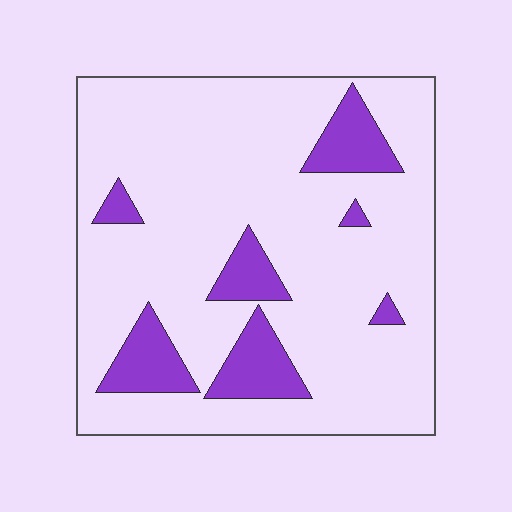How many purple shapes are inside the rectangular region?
7.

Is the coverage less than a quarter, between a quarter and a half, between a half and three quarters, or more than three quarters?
Less than a quarter.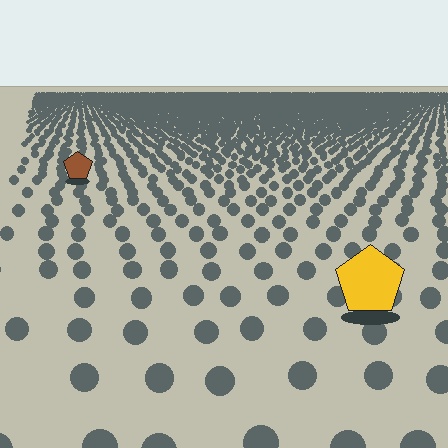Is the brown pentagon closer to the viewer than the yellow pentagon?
No. The yellow pentagon is closer — you can tell from the texture gradient: the ground texture is coarser near it.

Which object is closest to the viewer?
The yellow pentagon is closest. The texture marks near it are larger and more spread out.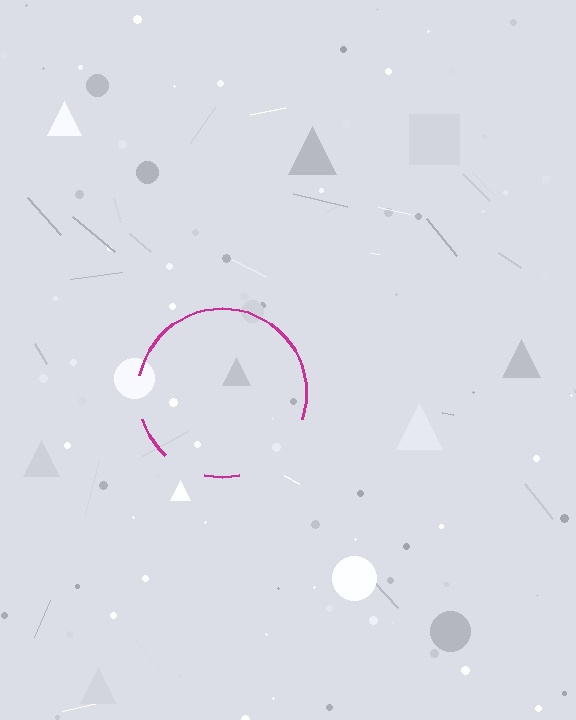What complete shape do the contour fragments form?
The contour fragments form a circle.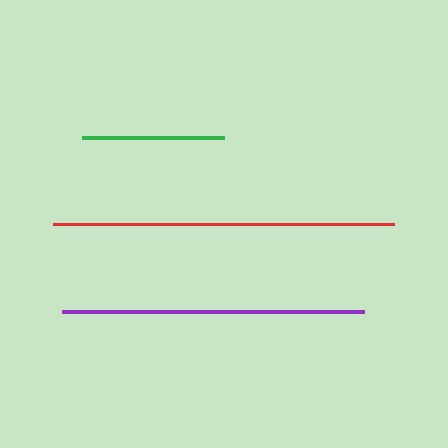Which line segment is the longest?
The red line is the longest at approximately 341 pixels.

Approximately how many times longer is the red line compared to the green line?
The red line is approximately 2.4 times the length of the green line.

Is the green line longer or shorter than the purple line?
The purple line is longer than the green line.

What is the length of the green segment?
The green segment is approximately 143 pixels long.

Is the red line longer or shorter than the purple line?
The red line is longer than the purple line.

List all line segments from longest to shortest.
From longest to shortest: red, purple, green.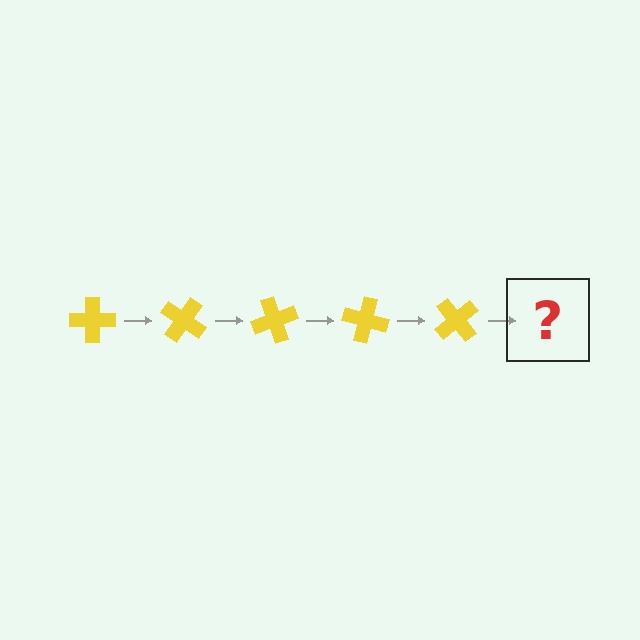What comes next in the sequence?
The next element should be a yellow cross rotated 175 degrees.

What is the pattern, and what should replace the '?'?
The pattern is that the cross rotates 35 degrees each step. The '?' should be a yellow cross rotated 175 degrees.